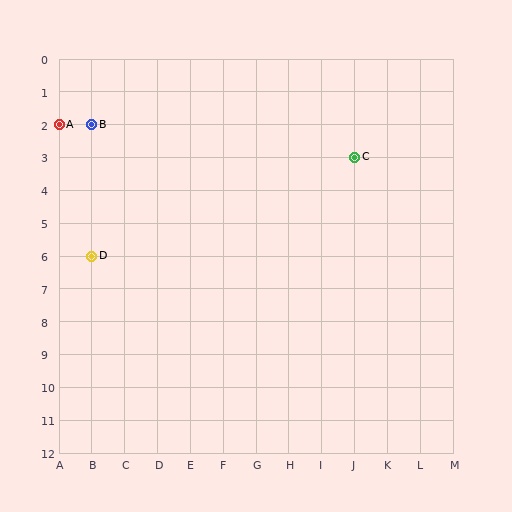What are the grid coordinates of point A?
Point A is at grid coordinates (A, 2).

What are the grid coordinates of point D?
Point D is at grid coordinates (B, 6).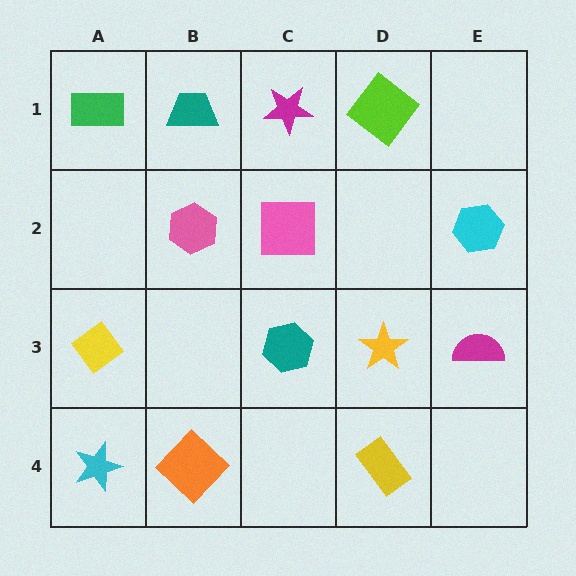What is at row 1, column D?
A lime diamond.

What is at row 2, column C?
A pink square.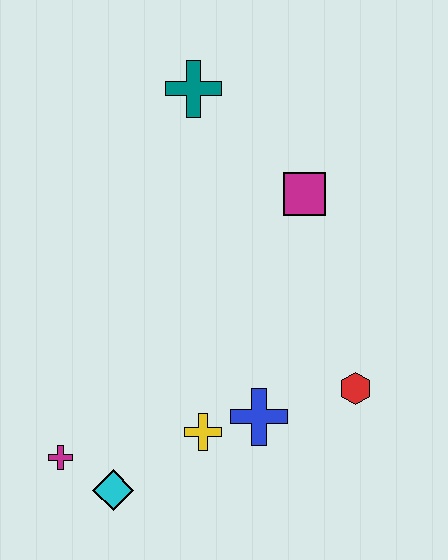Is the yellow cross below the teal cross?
Yes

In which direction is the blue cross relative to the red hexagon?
The blue cross is to the left of the red hexagon.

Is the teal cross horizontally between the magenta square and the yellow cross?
No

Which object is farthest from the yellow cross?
The teal cross is farthest from the yellow cross.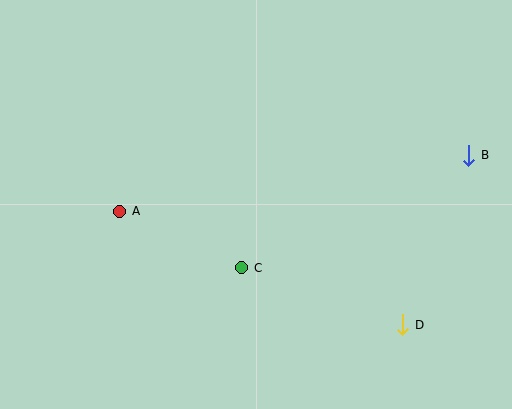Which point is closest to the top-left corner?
Point A is closest to the top-left corner.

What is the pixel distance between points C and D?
The distance between C and D is 171 pixels.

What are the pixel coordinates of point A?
Point A is at (120, 211).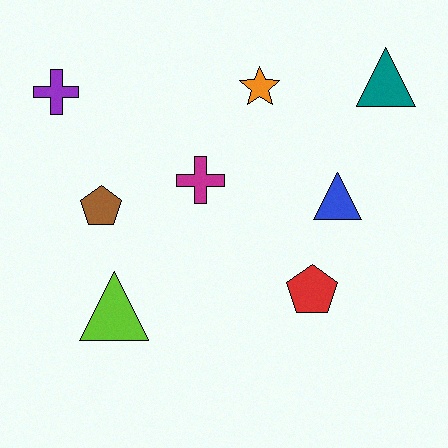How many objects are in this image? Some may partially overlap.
There are 8 objects.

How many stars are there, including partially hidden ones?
There is 1 star.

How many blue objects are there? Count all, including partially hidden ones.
There is 1 blue object.